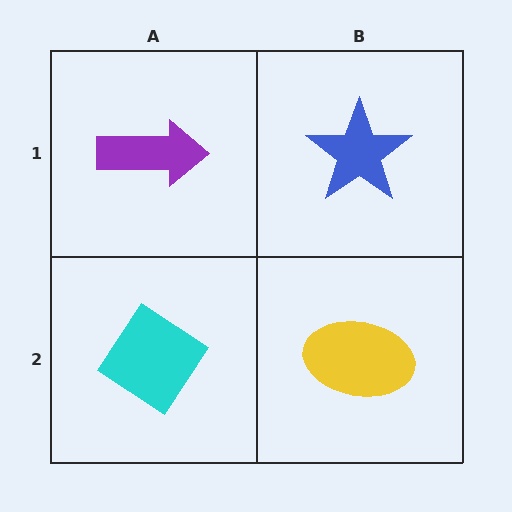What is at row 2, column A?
A cyan diamond.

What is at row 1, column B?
A blue star.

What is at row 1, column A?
A purple arrow.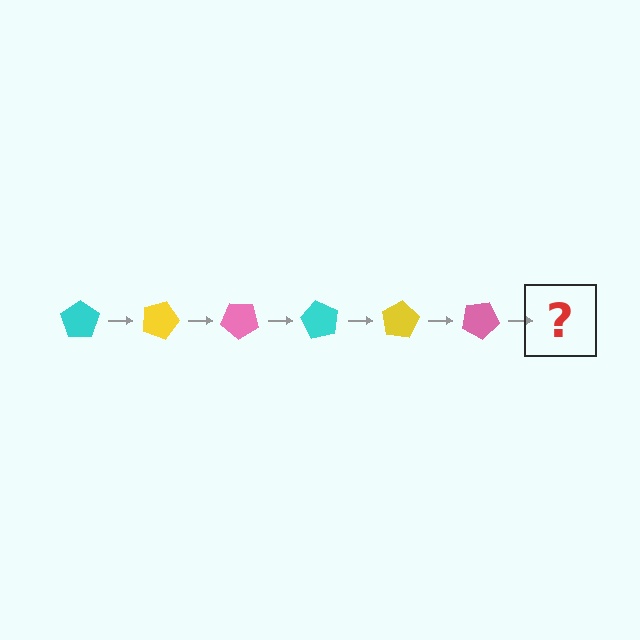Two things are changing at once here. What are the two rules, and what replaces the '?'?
The two rules are that it rotates 20 degrees each step and the color cycles through cyan, yellow, and pink. The '?' should be a cyan pentagon, rotated 120 degrees from the start.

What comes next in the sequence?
The next element should be a cyan pentagon, rotated 120 degrees from the start.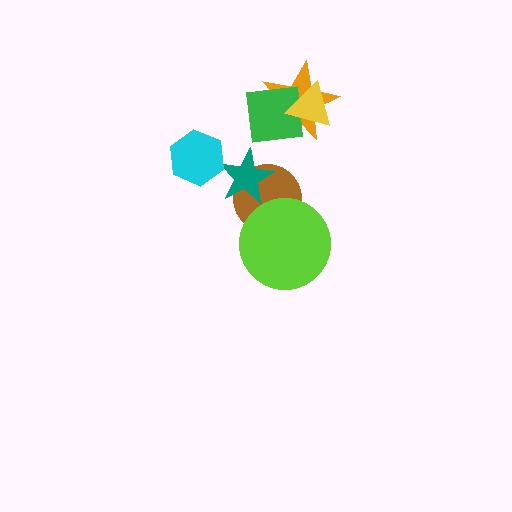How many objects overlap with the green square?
2 objects overlap with the green square.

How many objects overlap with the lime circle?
1 object overlaps with the lime circle.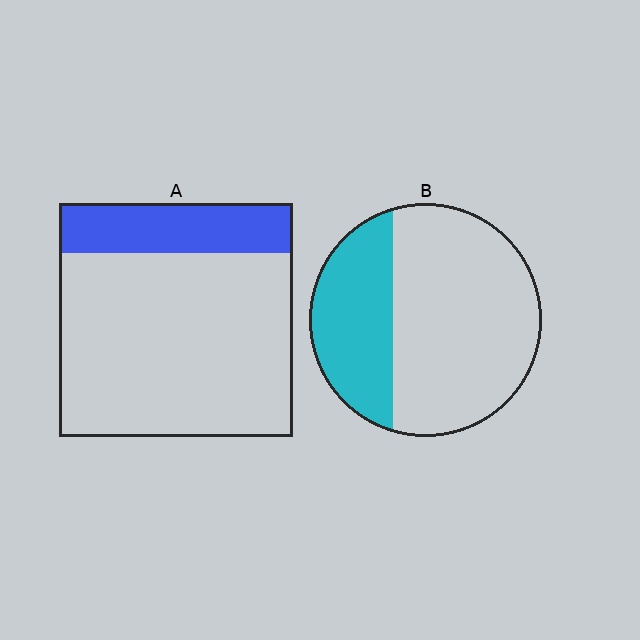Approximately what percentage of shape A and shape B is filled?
A is approximately 20% and B is approximately 30%.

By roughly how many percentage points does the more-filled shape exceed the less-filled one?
By roughly 10 percentage points (B over A).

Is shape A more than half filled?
No.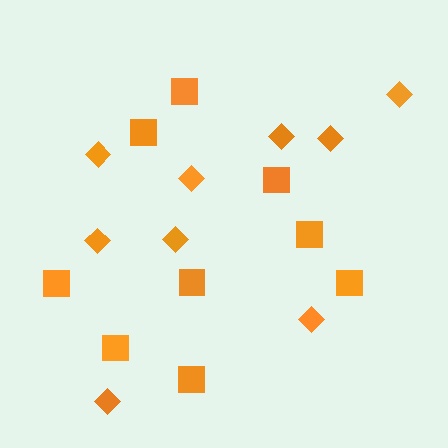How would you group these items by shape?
There are 2 groups: one group of diamonds (9) and one group of squares (9).